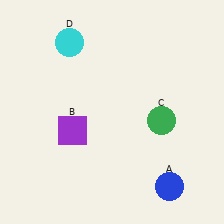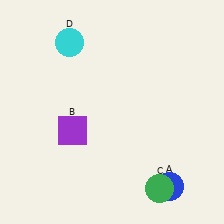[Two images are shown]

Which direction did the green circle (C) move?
The green circle (C) moved down.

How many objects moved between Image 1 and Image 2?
1 object moved between the two images.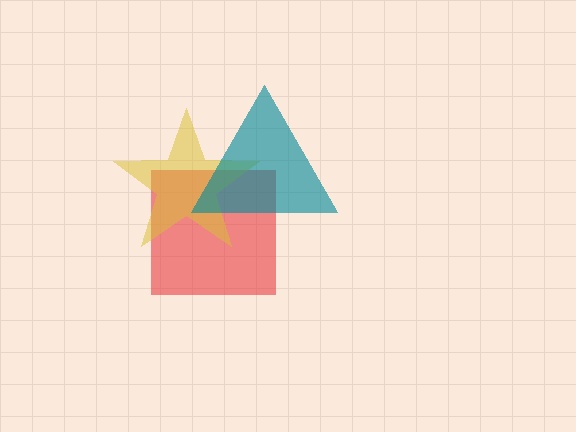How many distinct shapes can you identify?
There are 3 distinct shapes: a red square, a yellow star, a teal triangle.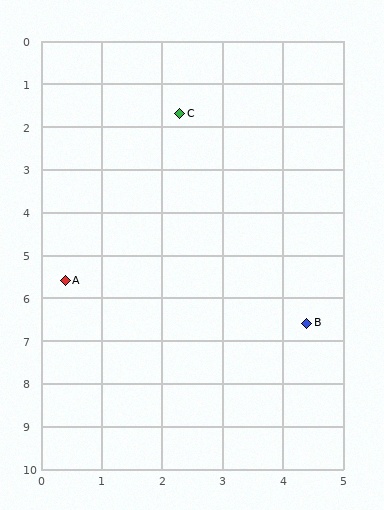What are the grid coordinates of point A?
Point A is at approximately (0.4, 5.6).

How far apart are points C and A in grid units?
Points C and A are about 4.3 grid units apart.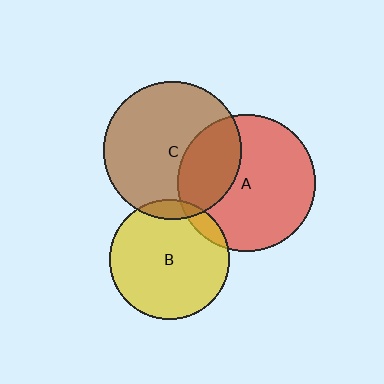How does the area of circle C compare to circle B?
Approximately 1.3 times.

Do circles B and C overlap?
Yes.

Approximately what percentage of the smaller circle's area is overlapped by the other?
Approximately 10%.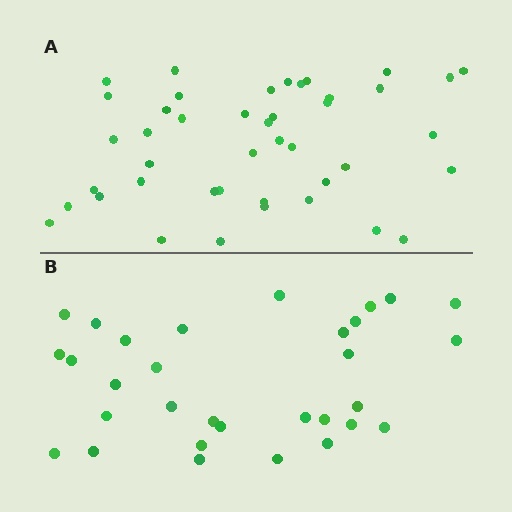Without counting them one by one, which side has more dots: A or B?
Region A (the top region) has more dots.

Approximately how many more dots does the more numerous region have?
Region A has roughly 12 or so more dots than region B.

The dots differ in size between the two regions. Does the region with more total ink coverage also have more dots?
No. Region B has more total ink coverage because its dots are larger, but region A actually contains more individual dots. Total area can be misleading — the number of items is what matters here.